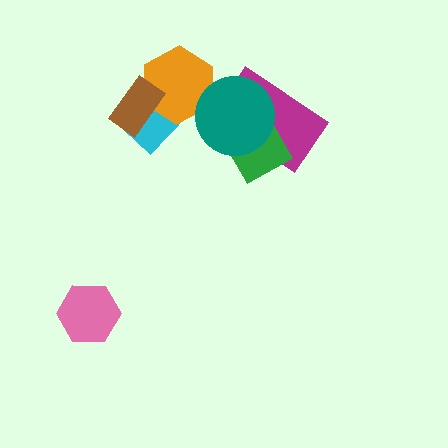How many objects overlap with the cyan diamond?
2 objects overlap with the cyan diamond.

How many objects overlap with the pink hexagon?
0 objects overlap with the pink hexagon.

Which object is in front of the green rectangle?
The teal circle is in front of the green rectangle.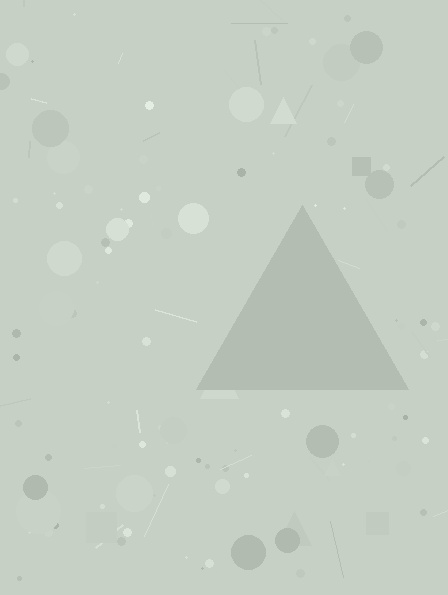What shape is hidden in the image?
A triangle is hidden in the image.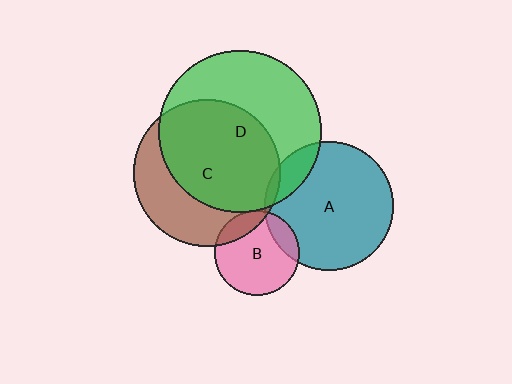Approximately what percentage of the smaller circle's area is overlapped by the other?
Approximately 15%.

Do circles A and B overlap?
Yes.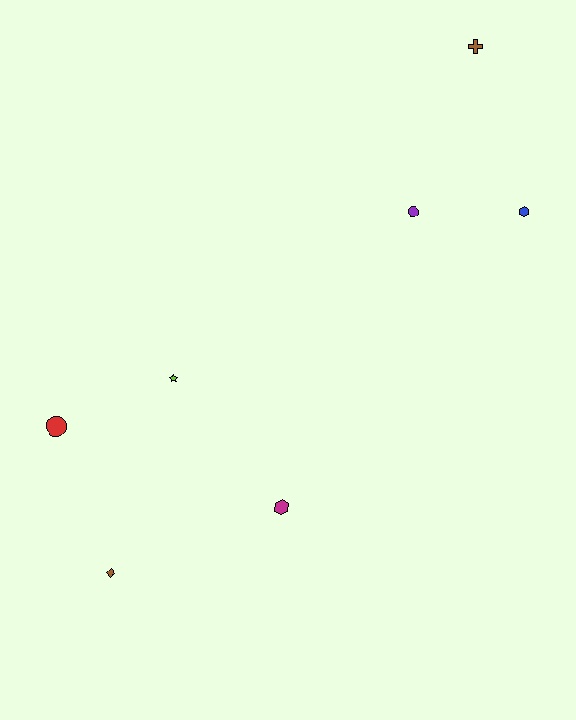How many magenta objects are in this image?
There is 1 magenta object.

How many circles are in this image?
There are 2 circles.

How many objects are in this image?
There are 7 objects.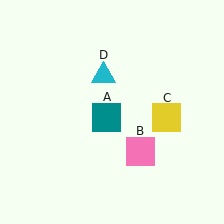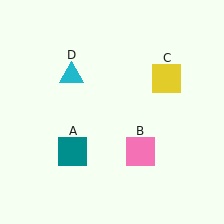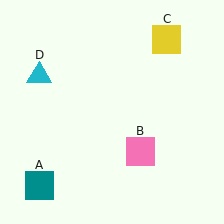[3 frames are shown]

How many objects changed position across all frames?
3 objects changed position: teal square (object A), yellow square (object C), cyan triangle (object D).